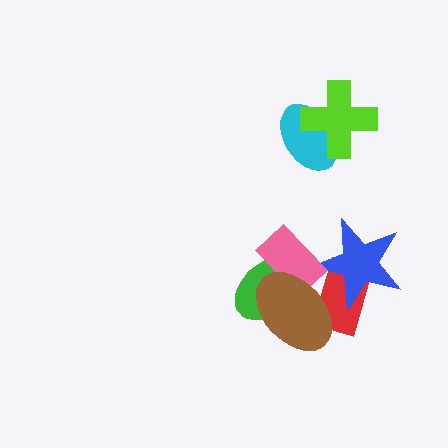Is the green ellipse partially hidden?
Yes, it is partially covered by another shape.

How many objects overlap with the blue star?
3 objects overlap with the blue star.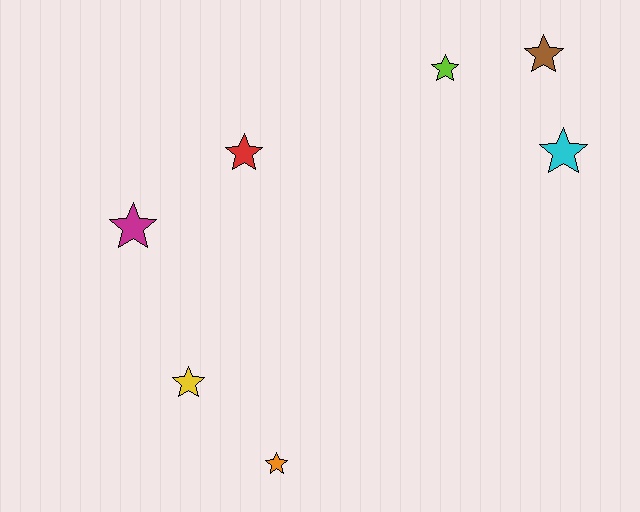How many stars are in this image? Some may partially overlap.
There are 7 stars.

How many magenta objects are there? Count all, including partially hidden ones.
There is 1 magenta object.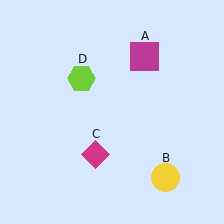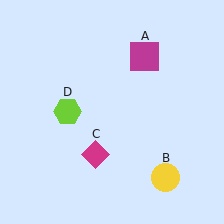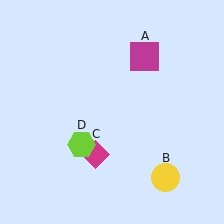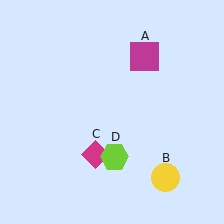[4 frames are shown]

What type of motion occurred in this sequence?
The lime hexagon (object D) rotated counterclockwise around the center of the scene.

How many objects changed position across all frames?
1 object changed position: lime hexagon (object D).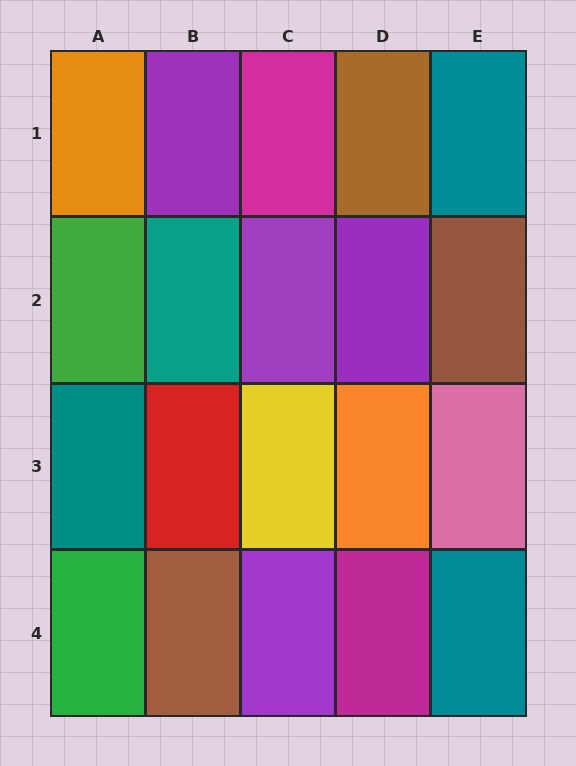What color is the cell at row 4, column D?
Magenta.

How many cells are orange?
2 cells are orange.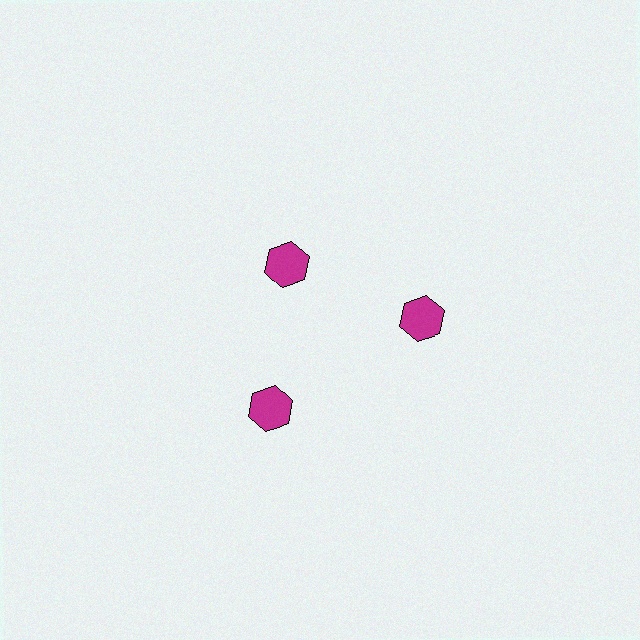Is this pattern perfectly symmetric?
No. The 3 magenta hexagons are arranged in a ring, but one element near the 11 o'clock position is pulled inward toward the center, breaking the 3-fold rotational symmetry.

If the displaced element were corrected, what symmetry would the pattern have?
It would have 3-fold rotational symmetry — the pattern would map onto itself every 120 degrees.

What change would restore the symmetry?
The symmetry would be restored by moving it outward, back onto the ring so that all 3 hexagons sit at equal angles and equal distance from the center.